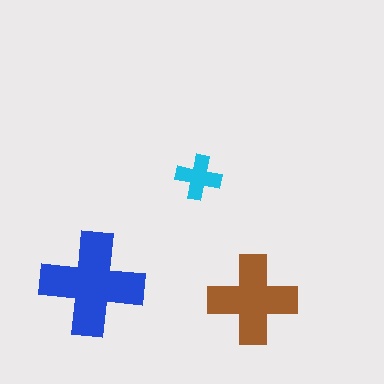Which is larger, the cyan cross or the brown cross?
The brown one.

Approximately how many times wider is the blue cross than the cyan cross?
About 2.5 times wider.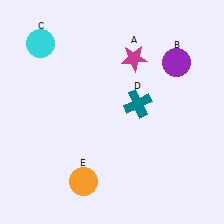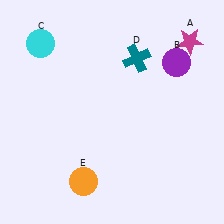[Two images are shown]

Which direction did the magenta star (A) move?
The magenta star (A) moved right.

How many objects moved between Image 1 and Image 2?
2 objects moved between the two images.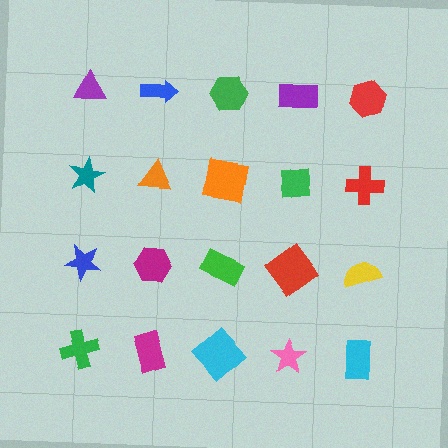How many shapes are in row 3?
5 shapes.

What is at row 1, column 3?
A green hexagon.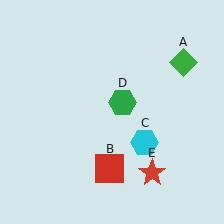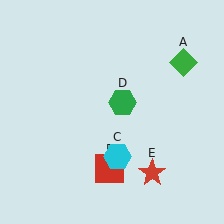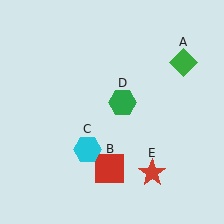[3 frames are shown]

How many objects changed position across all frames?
1 object changed position: cyan hexagon (object C).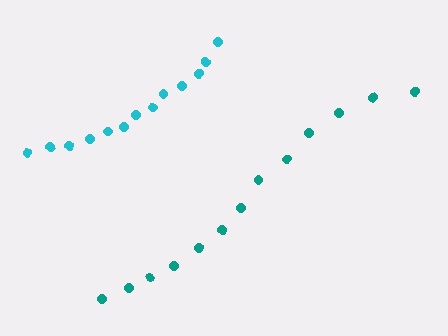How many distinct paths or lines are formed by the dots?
There are 2 distinct paths.